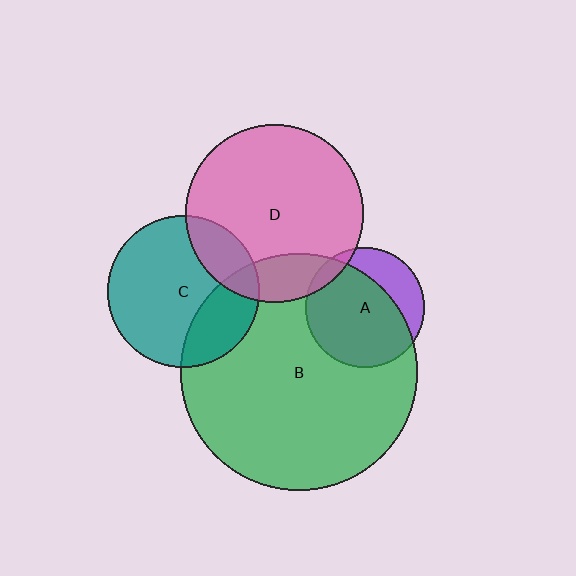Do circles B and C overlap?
Yes.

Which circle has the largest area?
Circle B (green).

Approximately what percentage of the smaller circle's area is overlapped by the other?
Approximately 25%.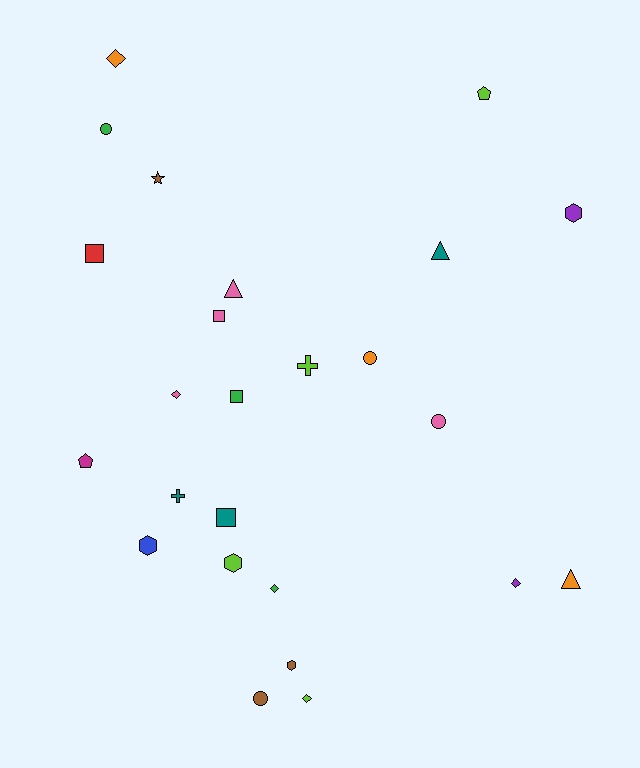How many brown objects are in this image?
There are 3 brown objects.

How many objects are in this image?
There are 25 objects.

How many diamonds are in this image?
There are 5 diamonds.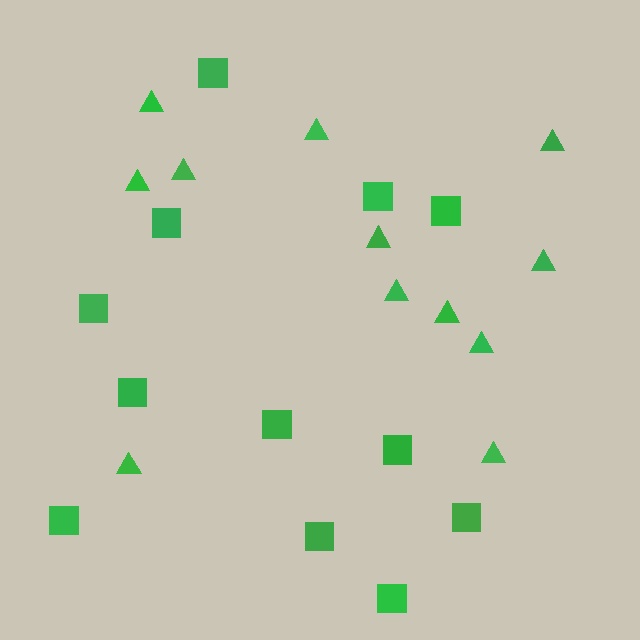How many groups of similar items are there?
There are 2 groups: one group of triangles (12) and one group of squares (12).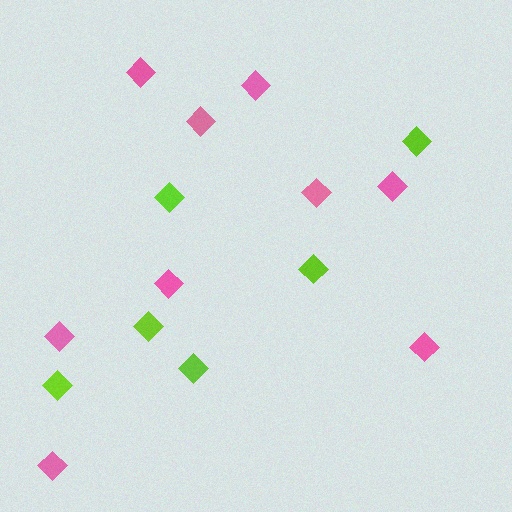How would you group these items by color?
There are 2 groups: one group of lime diamonds (6) and one group of pink diamonds (9).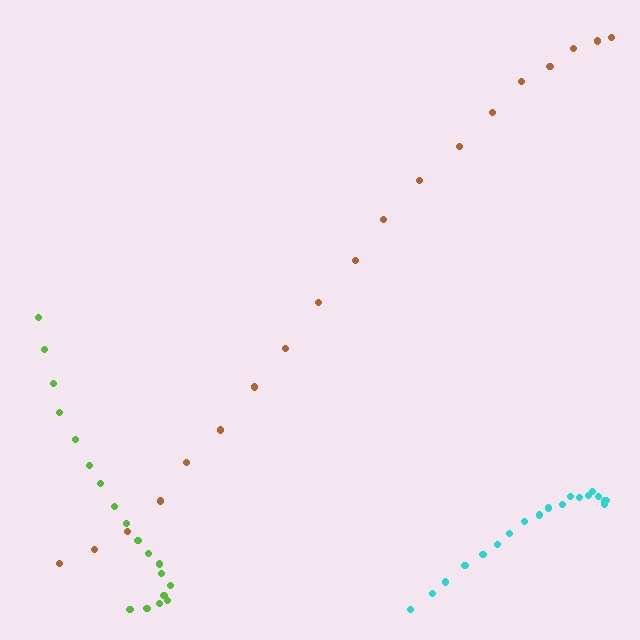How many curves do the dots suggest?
There are 3 distinct paths.